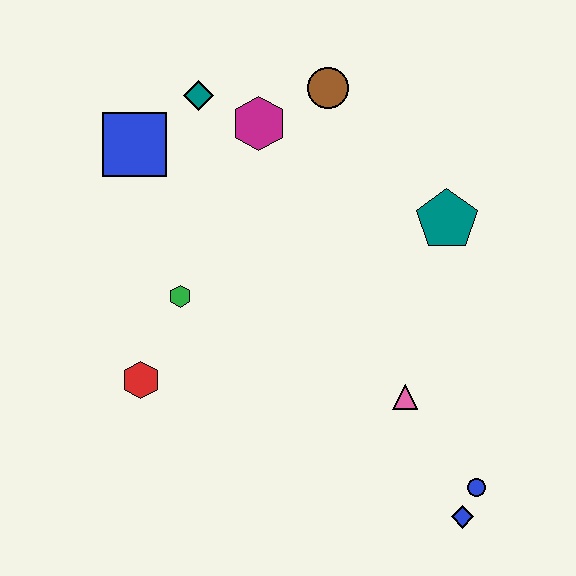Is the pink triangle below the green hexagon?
Yes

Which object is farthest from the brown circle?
The blue diamond is farthest from the brown circle.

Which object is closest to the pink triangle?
The blue circle is closest to the pink triangle.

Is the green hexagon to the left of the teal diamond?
Yes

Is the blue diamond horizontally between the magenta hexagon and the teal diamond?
No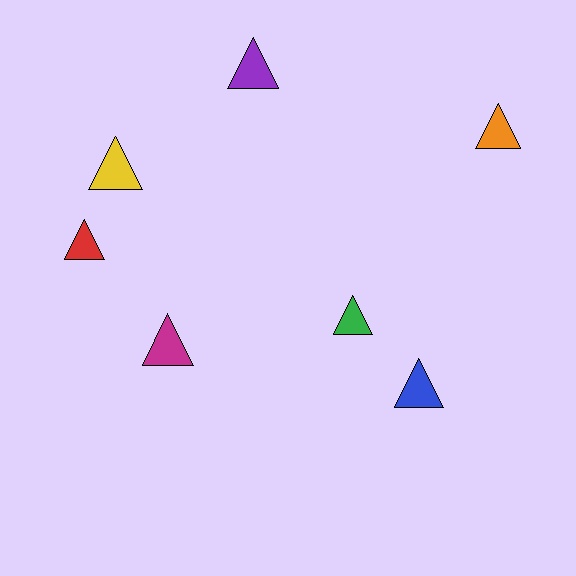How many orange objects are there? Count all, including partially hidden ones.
There is 1 orange object.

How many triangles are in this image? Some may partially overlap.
There are 7 triangles.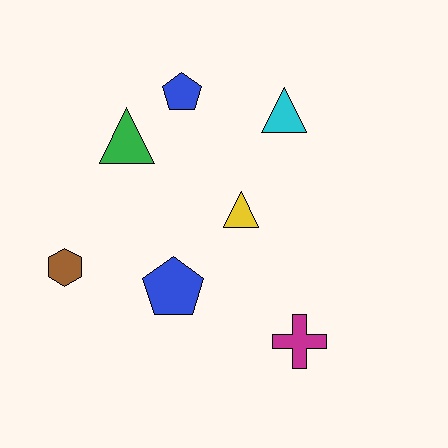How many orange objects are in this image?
There are no orange objects.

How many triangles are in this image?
There are 3 triangles.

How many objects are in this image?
There are 7 objects.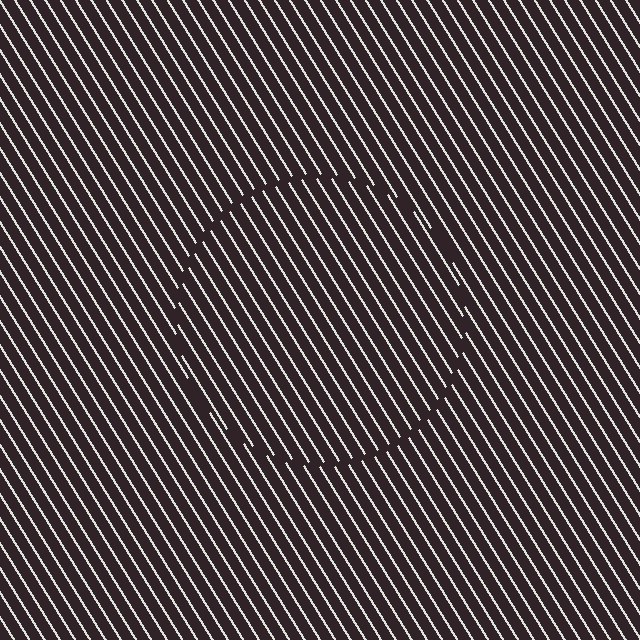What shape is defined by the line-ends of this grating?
An illusory circle. The interior of the shape contains the same grating, shifted by half a period — the contour is defined by the phase discontinuity where line-ends from the inner and outer gratings abut.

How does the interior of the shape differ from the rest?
The interior of the shape contains the same grating, shifted by half a period — the contour is defined by the phase discontinuity where line-ends from the inner and outer gratings abut.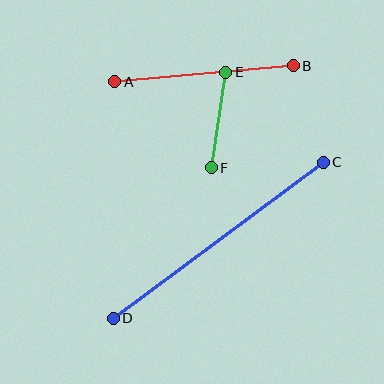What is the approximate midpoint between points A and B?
The midpoint is at approximately (204, 74) pixels.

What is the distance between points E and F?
The distance is approximately 97 pixels.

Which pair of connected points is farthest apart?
Points C and D are farthest apart.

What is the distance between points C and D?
The distance is approximately 261 pixels.